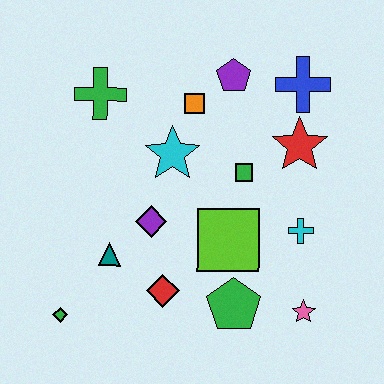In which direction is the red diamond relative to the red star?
The red diamond is below the red star.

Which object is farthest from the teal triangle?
The blue cross is farthest from the teal triangle.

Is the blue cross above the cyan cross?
Yes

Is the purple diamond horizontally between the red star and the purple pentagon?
No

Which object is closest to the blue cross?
The red star is closest to the blue cross.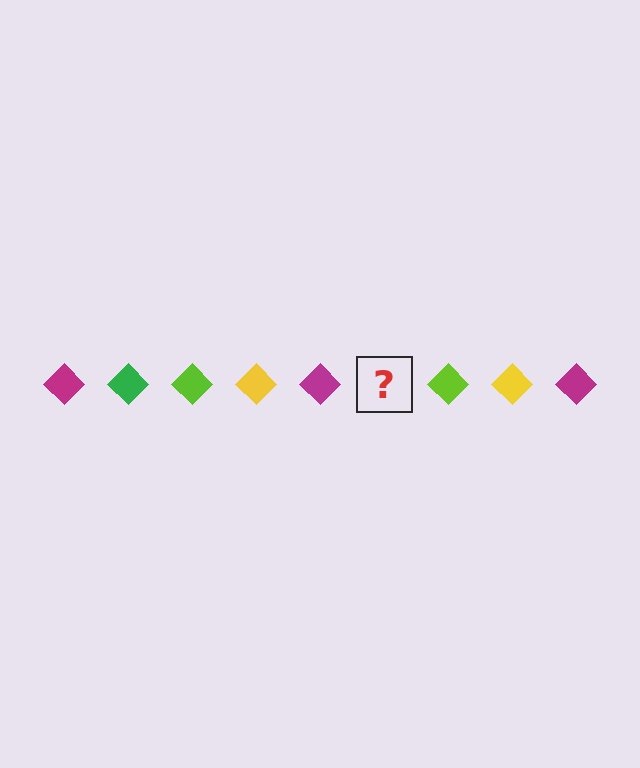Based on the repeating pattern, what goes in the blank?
The blank should be a green diamond.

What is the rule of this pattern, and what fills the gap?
The rule is that the pattern cycles through magenta, green, lime, yellow diamonds. The gap should be filled with a green diamond.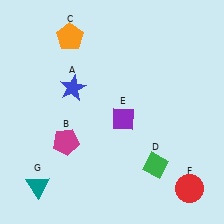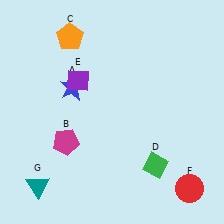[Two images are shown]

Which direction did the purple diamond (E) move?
The purple diamond (E) moved left.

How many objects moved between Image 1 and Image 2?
1 object moved between the two images.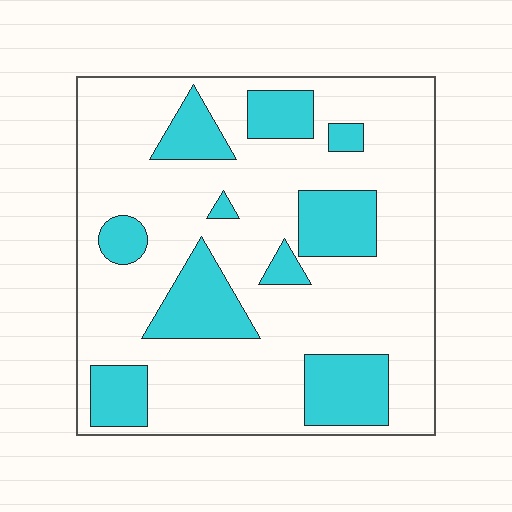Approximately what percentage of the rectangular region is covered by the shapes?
Approximately 25%.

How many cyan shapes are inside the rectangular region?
10.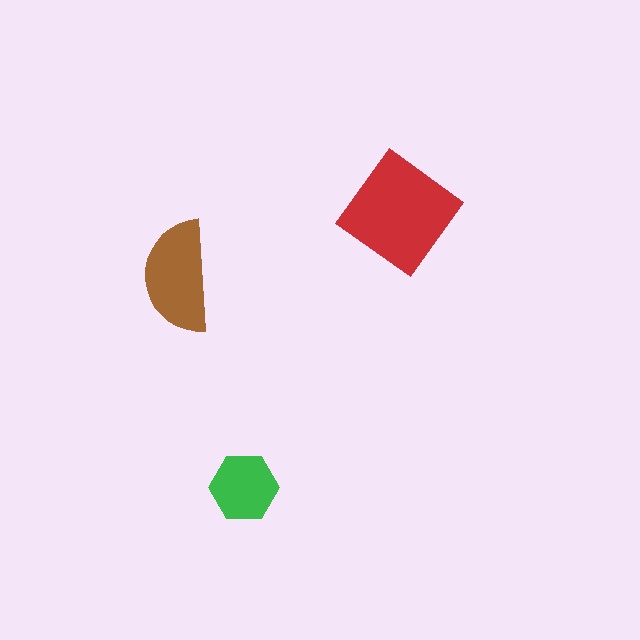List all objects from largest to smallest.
The red diamond, the brown semicircle, the green hexagon.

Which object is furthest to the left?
The brown semicircle is leftmost.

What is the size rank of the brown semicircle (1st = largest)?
2nd.